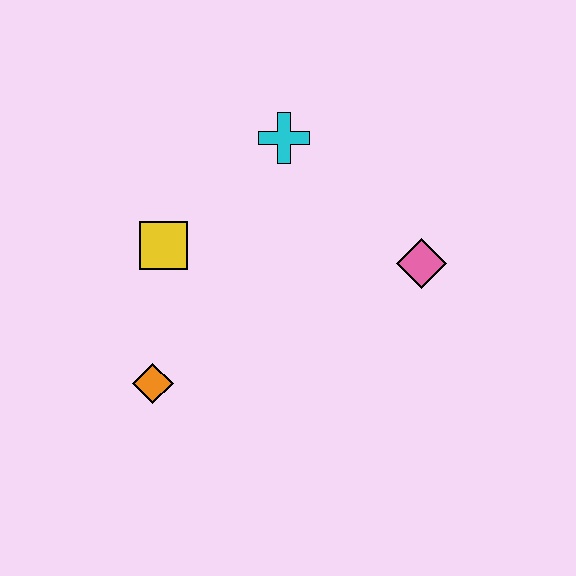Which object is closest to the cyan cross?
The yellow square is closest to the cyan cross.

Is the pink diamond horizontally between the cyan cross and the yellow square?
No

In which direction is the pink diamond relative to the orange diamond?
The pink diamond is to the right of the orange diamond.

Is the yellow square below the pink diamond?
No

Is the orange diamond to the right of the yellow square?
No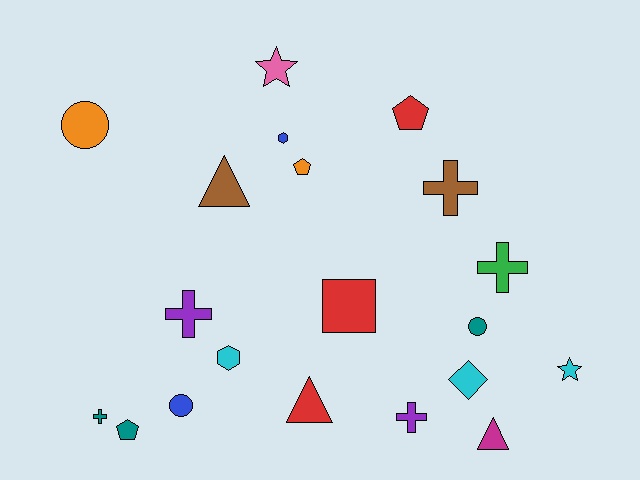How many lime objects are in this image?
There are no lime objects.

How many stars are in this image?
There are 2 stars.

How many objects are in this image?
There are 20 objects.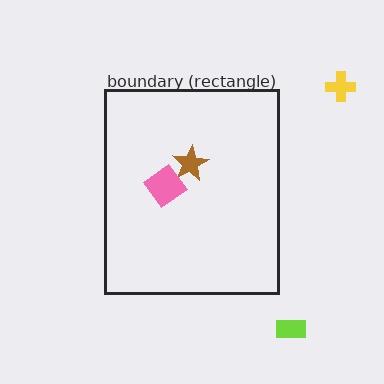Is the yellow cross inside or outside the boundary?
Outside.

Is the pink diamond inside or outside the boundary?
Inside.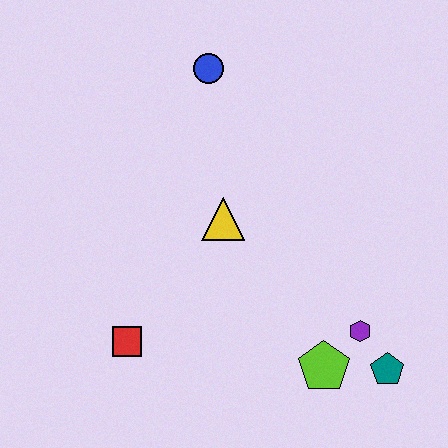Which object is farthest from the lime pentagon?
The blue circle is farthest from the lime pentagon.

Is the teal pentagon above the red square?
No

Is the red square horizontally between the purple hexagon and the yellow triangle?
No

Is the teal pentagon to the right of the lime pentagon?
Yes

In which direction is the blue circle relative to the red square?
The blue circle is above the red square.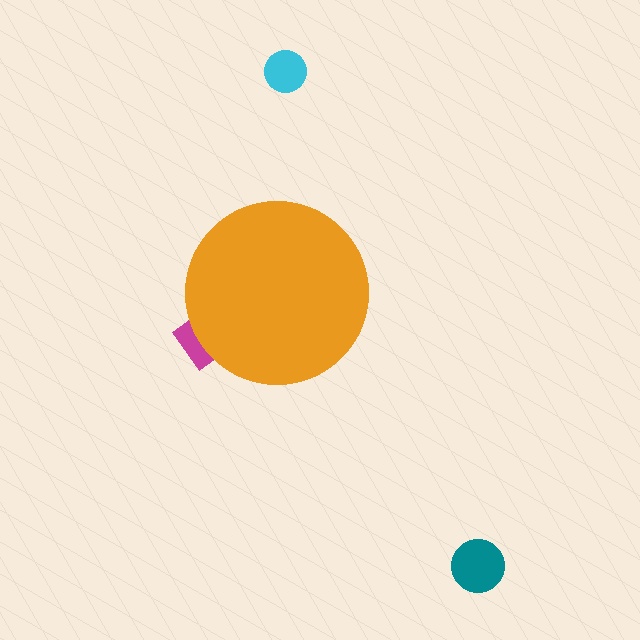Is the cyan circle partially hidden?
No, the cyan circle is fully visible.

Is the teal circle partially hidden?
No, the teal circle is fully visible.